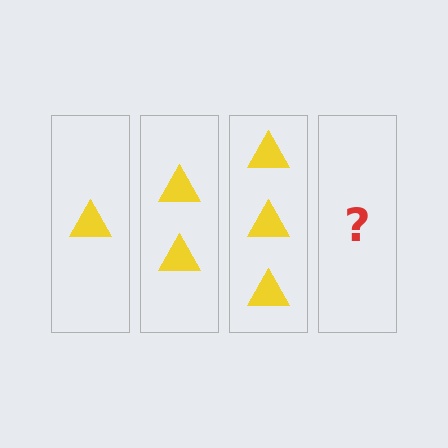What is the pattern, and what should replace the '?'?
The pattern is that each step adds one more triangle. The '?' should be 4 triangles.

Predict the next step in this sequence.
The next step is 4 triangles.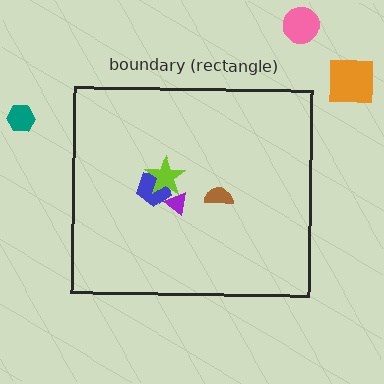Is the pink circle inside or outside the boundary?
Outside.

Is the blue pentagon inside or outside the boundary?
Inside.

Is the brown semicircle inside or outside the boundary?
Inside.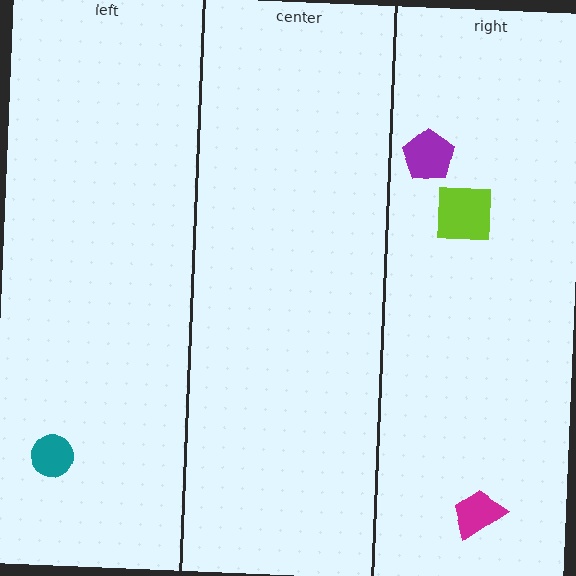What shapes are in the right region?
The lime square, the magenta trapezoid, the purple pentagon.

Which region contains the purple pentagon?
The right region.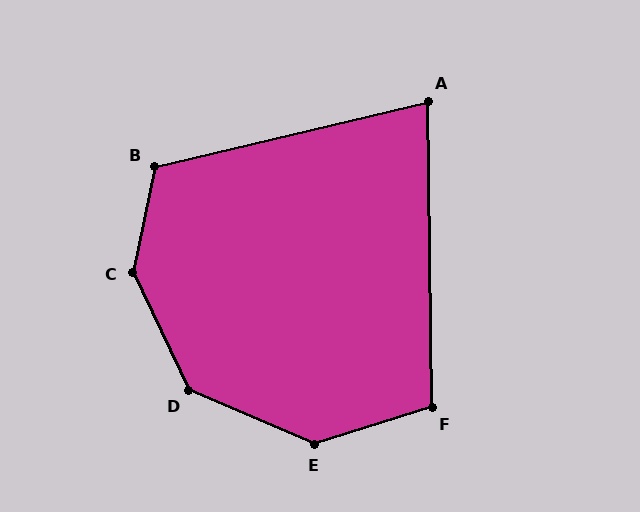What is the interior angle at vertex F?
Approximately 107 degrees (obtuse).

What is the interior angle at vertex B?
Approximately 115 degrees (obtuse).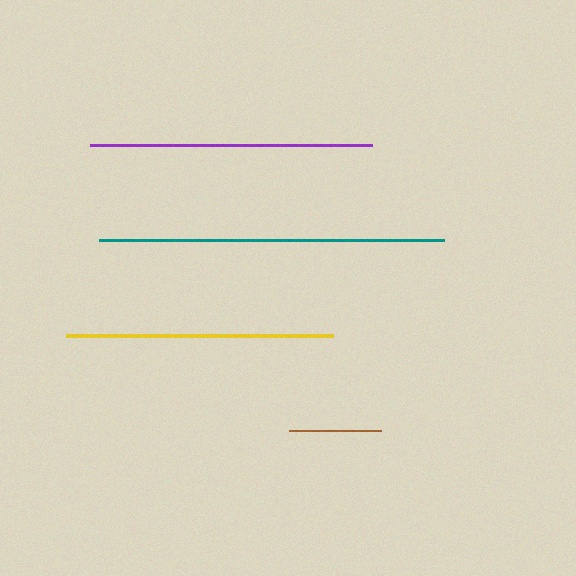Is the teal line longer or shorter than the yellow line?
The teal line is longer than the yellow line.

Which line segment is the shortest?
The brown line is the shortest at approximately 92 pixels.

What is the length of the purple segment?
The purple segment is approximately 282 pixels long.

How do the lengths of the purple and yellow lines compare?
The purple and yellow lines are approximately the same length.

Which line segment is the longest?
The teal line is the longest at approximately 345 pixels.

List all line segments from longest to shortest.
From longest to shortest: teal, purple, yellow, brown.